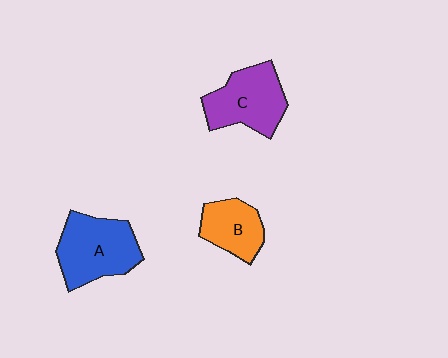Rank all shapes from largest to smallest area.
From largest to smallest: A (blue), C (purple), B (orange).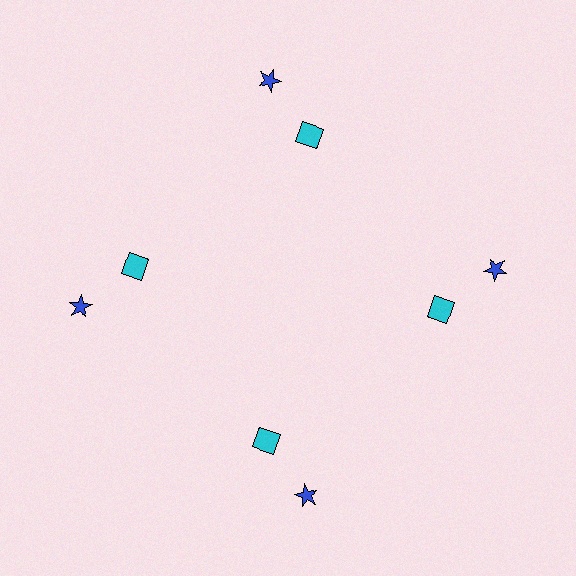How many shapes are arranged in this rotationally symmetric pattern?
There are 8 shapes, arranged in 4 groups of 2.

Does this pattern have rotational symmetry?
Yes, this pattern has 4-fold rotational symmetry. It looks the same after rotating 90 degrees around the center.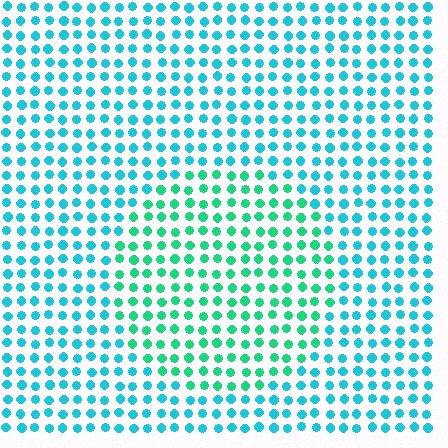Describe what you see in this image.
The image is filled with small cyan elements in a uniform arrangement. A circle-shaped region is visible where the elements are tinted to a slightly different hue, forming a subtle color boundary.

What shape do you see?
I see a circle.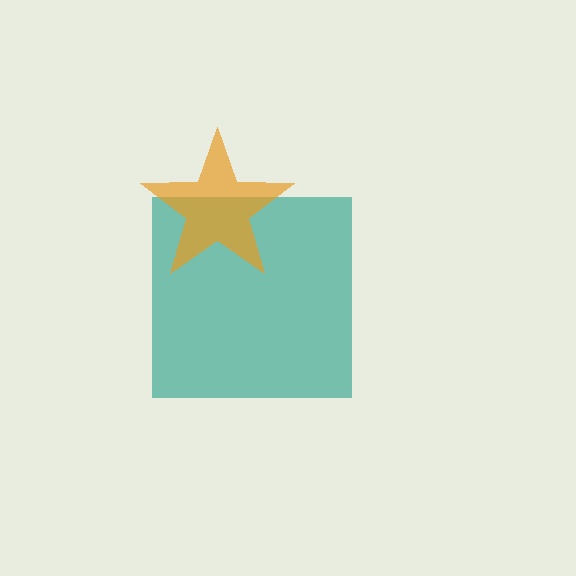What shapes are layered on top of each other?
The layered shapes are: a teal square, an orange star.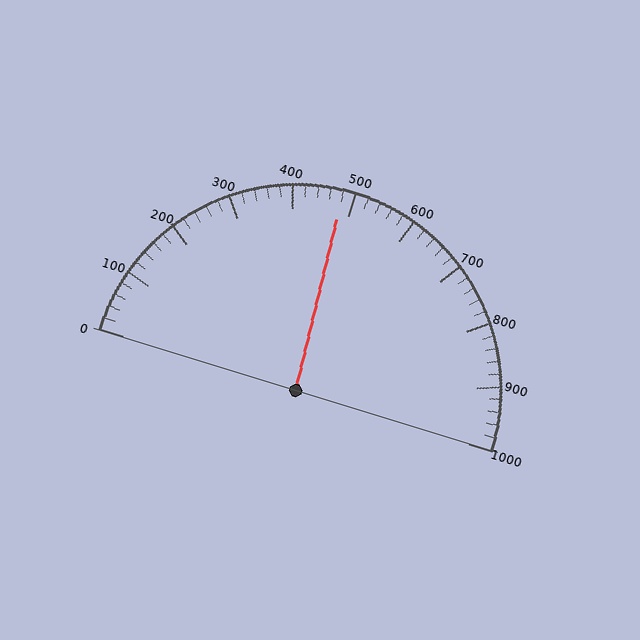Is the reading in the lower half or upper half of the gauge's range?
The reading is in the lower half of the range (0 to 1000).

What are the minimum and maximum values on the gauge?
The gauge ranges from 0 to 1000.